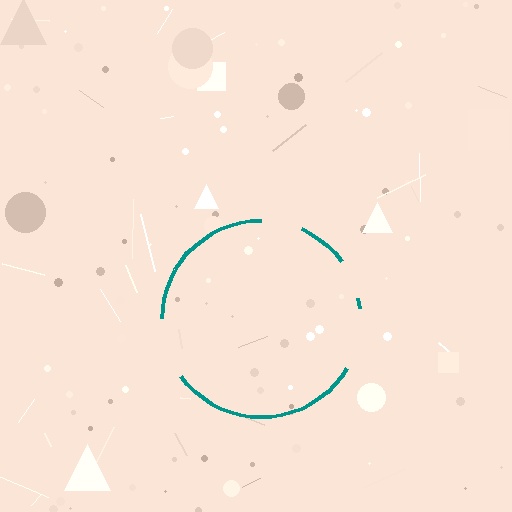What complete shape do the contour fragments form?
The contour fragments form a circle.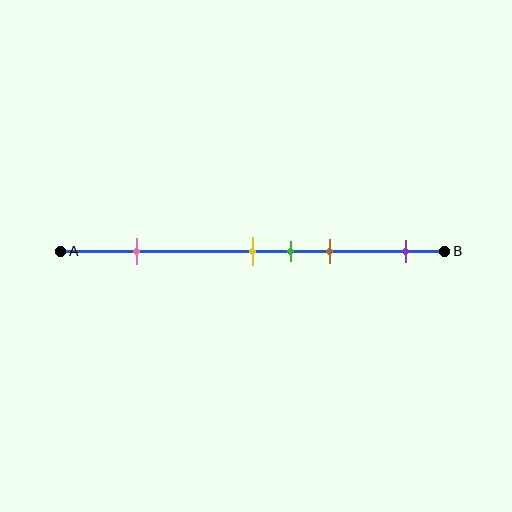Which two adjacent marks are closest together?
The yellow and green marks are the closest adjacent pair.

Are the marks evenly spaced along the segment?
No, the marks are not evenly spaced.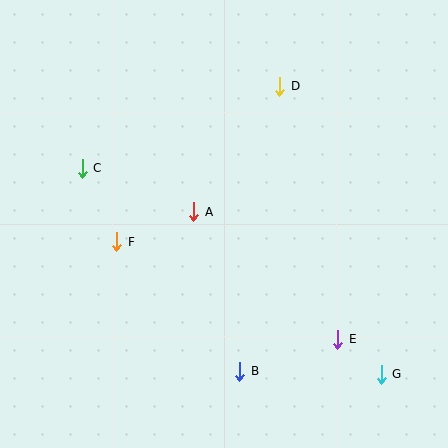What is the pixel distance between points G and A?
The distance between G and A is 248 pixels.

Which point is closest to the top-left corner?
Point C is closest to the top-left corner.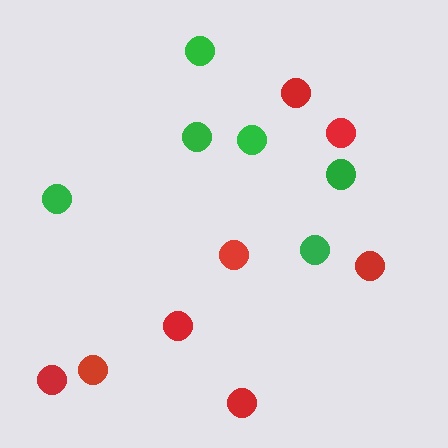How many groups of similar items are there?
There are 2 groups: one group of red circles (8) and one group of green circles (6).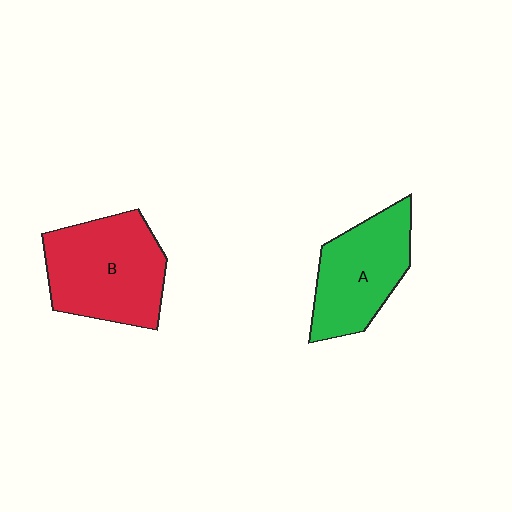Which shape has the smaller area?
Shape A (green).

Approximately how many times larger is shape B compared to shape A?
Approximately 1.2 times.